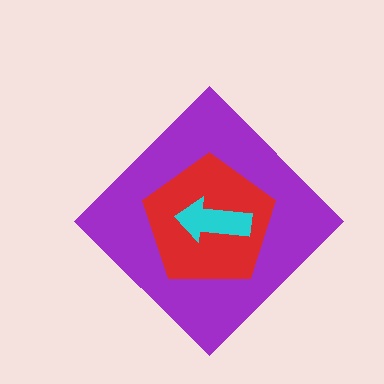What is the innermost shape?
The cyan arrow.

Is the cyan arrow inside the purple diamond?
Yes.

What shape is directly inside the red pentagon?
The cyan arrow.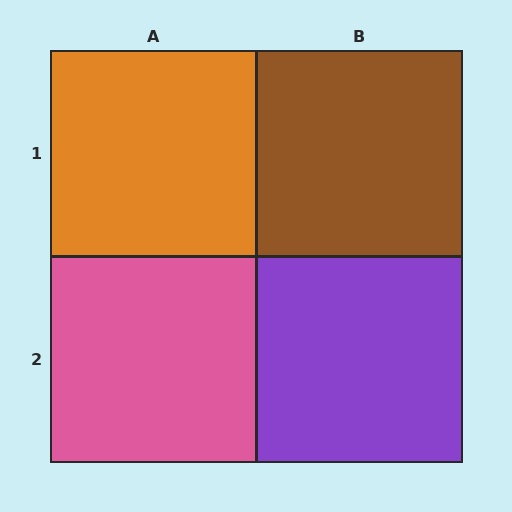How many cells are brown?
1 cell is brown.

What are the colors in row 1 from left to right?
Orange, brown.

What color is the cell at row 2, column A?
Pink.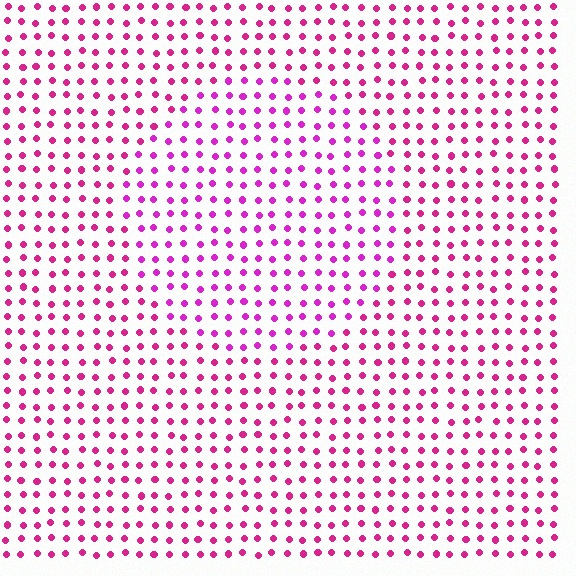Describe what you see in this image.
The image is filled with small magenta elements in a uniform arrangement. A circle-shaped region is visible where the elements are tinted to a slightly different hue, forming a subtle color boundary.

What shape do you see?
I see a circle.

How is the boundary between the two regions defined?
The boundary is defined purely by a slight shift in hue (about 21 degrees). Spacing, size, and orientation are identical on both sides.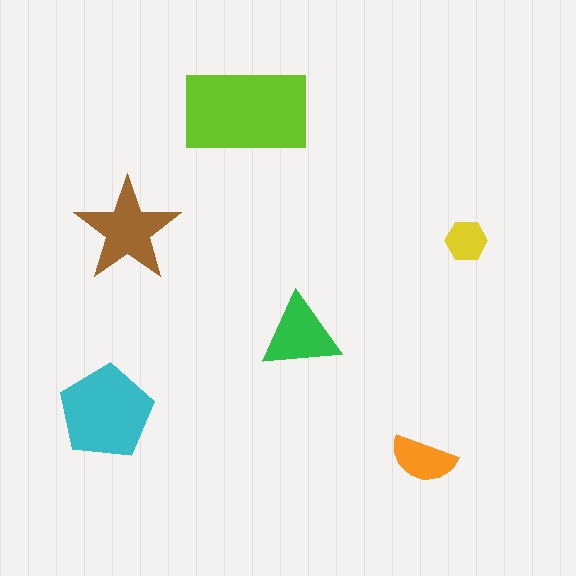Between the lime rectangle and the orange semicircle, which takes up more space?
The lime rectangle.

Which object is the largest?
The lime rectangle.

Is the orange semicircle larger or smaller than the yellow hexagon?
Larger.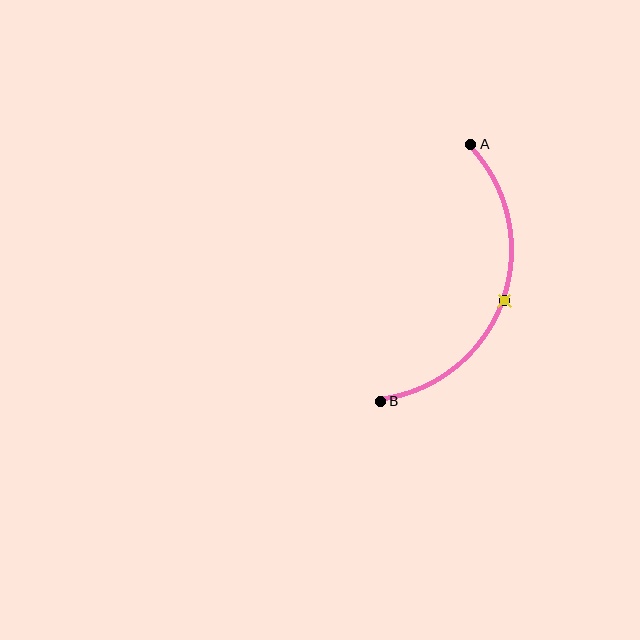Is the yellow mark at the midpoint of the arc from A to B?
Yes. The yellow mark lies on the arc at equal arc-length from both A and B — it is the arc midpoint.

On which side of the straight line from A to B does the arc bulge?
The arc bulges to the right of the straight line connecting A and B.